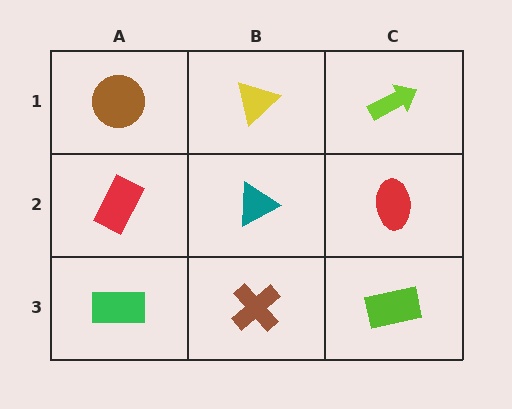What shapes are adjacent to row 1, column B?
A teal triangle (row 2, column B), a brown circle (row 1, column A), a lime arrow (row 1, column C).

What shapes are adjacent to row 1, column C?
A red ellipse (row 2, column C), a yellow triangle (row 1, column B).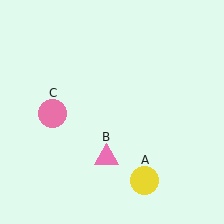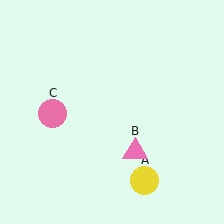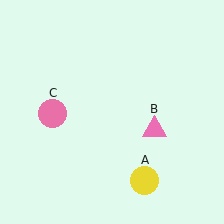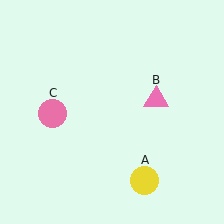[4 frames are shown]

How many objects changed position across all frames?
1 object changed position: pink triangle (object B).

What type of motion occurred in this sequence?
The pink triangle (object B) rotated counterclockwise around the center of the scene.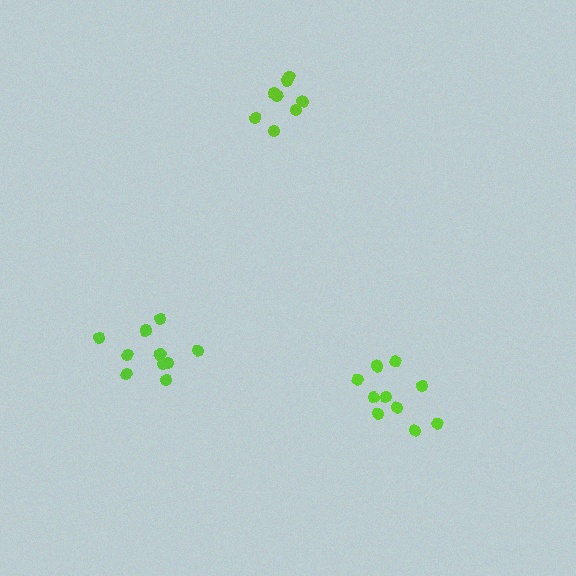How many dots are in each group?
Group 1: 10 dots, Group 2: 10 dots, Group 3: 8 dots (28 total).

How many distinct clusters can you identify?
There are 3 distinct clusters.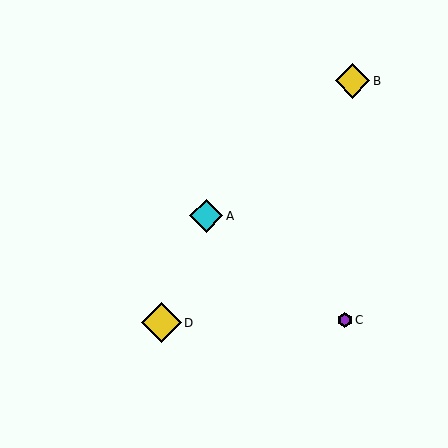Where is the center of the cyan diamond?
The center of the cyan diamond is at (206, 216).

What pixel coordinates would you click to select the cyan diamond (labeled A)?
Click at (206, 216) to select the cyan diamond A.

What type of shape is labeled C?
Shape C is a purple hexagon.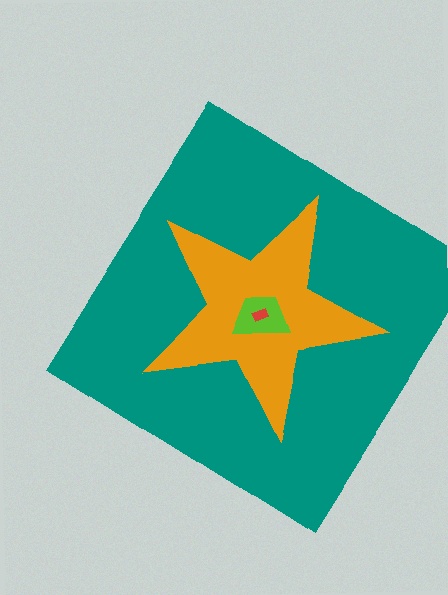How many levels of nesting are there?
4.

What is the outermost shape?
The teal diamond.